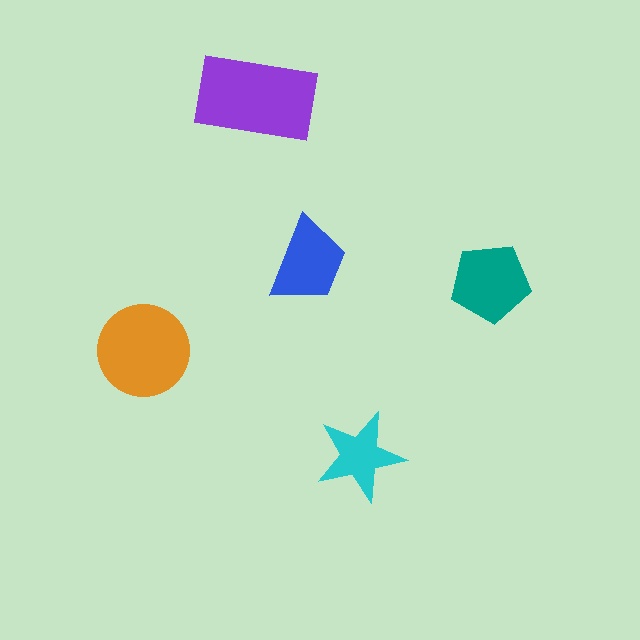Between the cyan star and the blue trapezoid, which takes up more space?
The blue trapezoid.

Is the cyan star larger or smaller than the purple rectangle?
Smaller.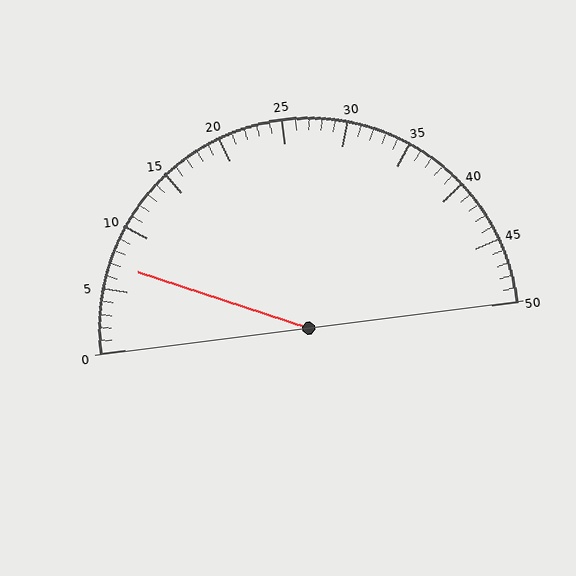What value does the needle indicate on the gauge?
The needle indicates approximately 7.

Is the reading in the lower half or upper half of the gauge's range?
The reading is in the lower half of the range (0 to 50).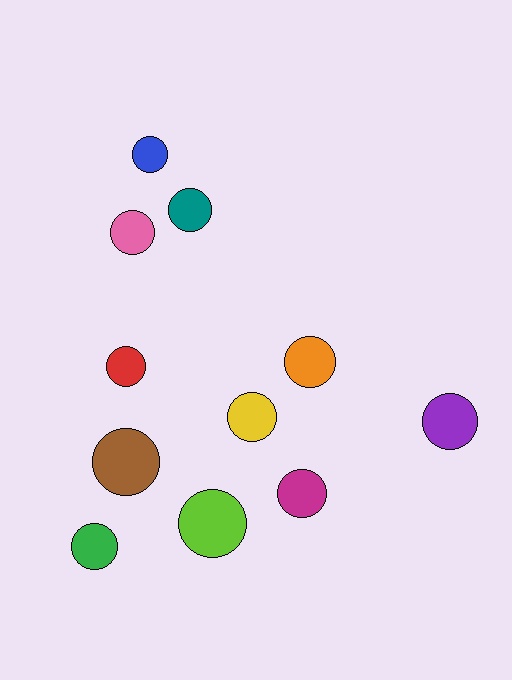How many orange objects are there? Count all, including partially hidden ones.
There is 1 orange object.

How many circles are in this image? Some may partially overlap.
There are 11 circles.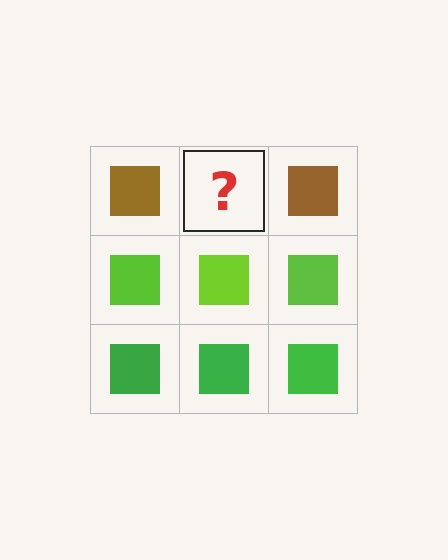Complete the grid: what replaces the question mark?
The question mark should be replaced with a brown square.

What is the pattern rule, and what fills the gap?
The rule is that each row has a consistent color. The gap should be filled with a brown square.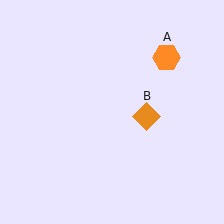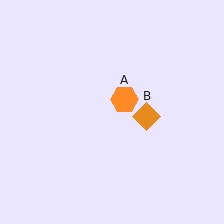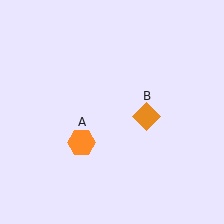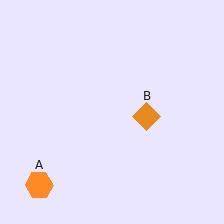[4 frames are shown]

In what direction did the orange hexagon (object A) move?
The orange hexagon (object A) moved down and to the left.